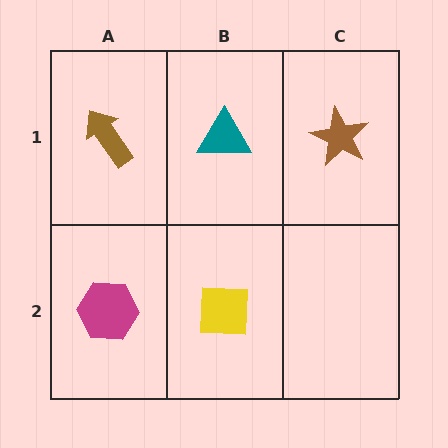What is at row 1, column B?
A teal triangle.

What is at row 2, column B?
A yellow square.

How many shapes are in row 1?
3 shapes.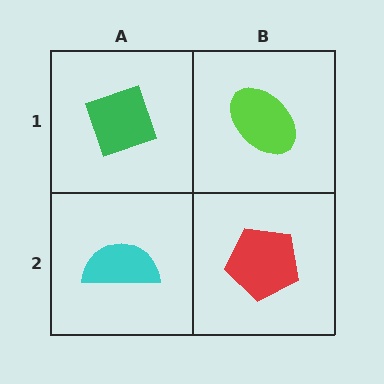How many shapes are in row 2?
2 shapes.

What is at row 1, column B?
A lime ellipse.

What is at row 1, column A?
A green diamond.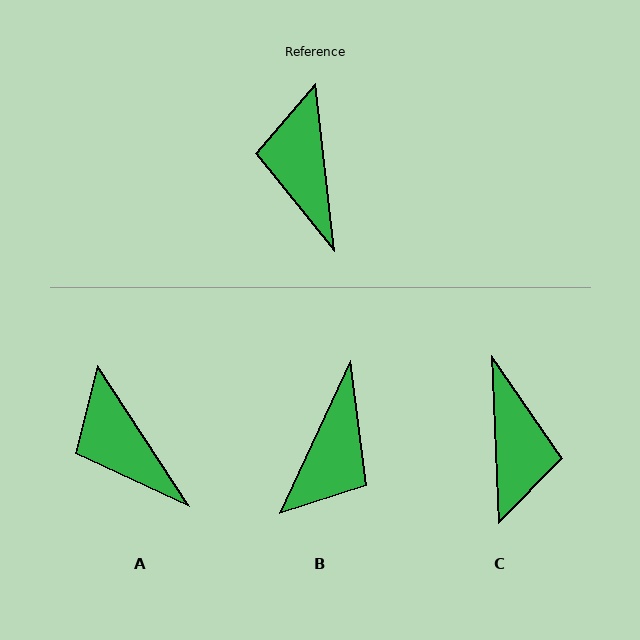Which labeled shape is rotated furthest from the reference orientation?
C, about 176 degrees away.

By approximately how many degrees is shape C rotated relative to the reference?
Approximately 176 degrees counter-clockwise.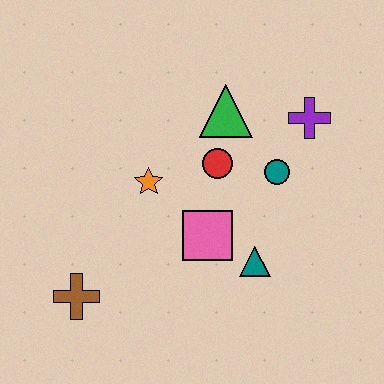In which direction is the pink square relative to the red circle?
The pink square is below the red circle.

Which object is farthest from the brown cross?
The purple cross is farthest from the brown cross.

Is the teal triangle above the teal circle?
No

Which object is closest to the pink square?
The teal triangle is closest to the pink square.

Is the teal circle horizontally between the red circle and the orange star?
No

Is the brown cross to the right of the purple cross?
No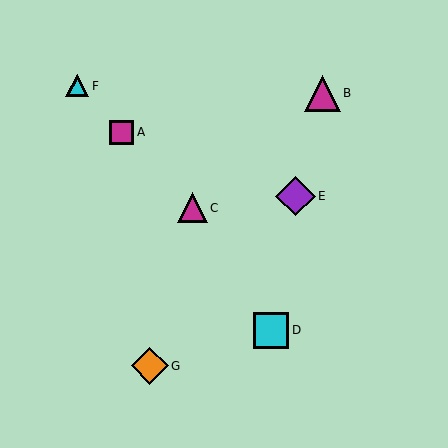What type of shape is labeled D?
Shape D is a cyan square.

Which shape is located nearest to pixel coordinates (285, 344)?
The cyan square (labeled D) at (271, 330) is nearest to that location.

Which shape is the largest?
The purple diamond (labeled E) is the largest.